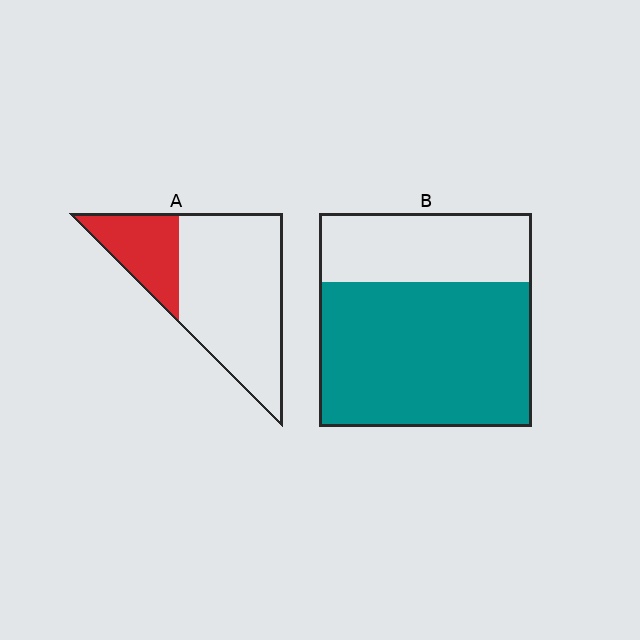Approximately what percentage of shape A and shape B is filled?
A is approximately 25% and B is approximately 70%.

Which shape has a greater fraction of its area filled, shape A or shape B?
Shape B.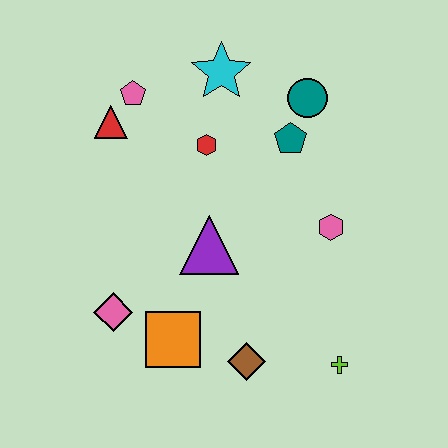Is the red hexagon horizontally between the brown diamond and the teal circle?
No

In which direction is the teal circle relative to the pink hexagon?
The teal circle is above the pink hexagon.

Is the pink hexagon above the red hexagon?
No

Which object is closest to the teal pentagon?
The teal circle is closest to the teal pentagon.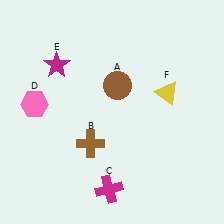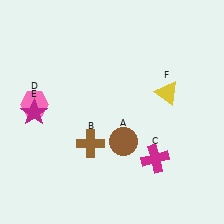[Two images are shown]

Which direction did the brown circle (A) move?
The brown circle (A) moved down.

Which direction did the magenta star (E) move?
The magenta star (E) moved down.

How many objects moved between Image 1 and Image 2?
3 objects moved between the two images.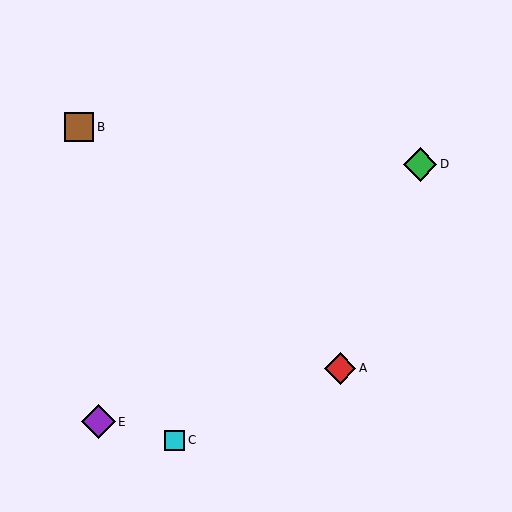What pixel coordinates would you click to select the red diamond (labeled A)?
Click at (340, 368) to select the red diamond A.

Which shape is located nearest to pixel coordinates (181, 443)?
The cyan square (labeled C) at (175, 440) is nearest to that location.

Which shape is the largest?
The purple diamond (labeled E) is the largest.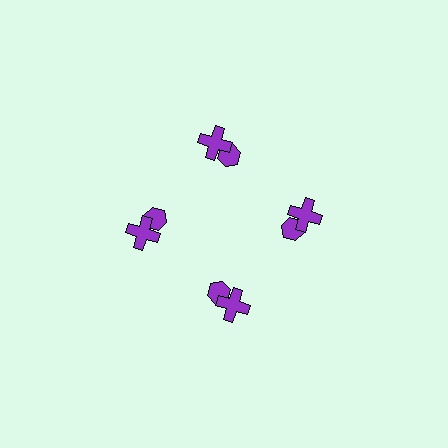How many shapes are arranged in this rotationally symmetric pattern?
There are 8 shapes, arranged in 4 groups of 2.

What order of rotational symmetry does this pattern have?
This pattern has 4-fold rotational symmetry.